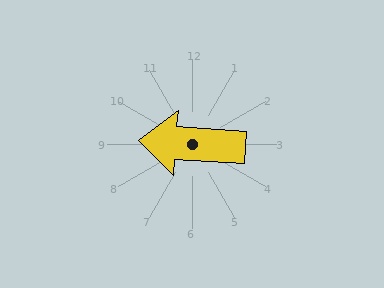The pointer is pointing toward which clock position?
Roughly 9 o'clock.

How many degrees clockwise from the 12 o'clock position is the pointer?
Approximately 274 degrees.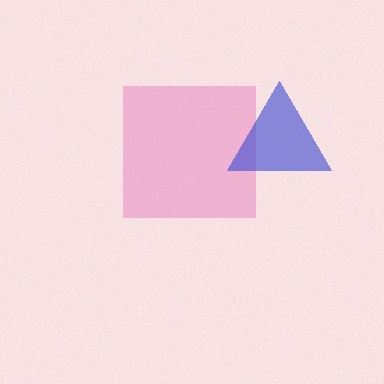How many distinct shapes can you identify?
There are 2 distinct shapes: a pink square, a blue triangle.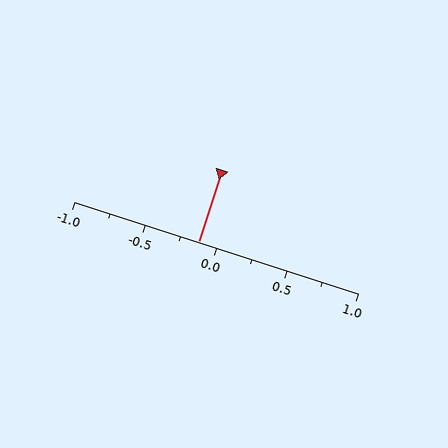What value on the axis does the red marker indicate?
The marker indicates approximately -0.12.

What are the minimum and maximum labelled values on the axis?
The axis runs from -1.0 to 1.0.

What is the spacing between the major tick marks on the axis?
The major ticks are spaced 0.5 apart.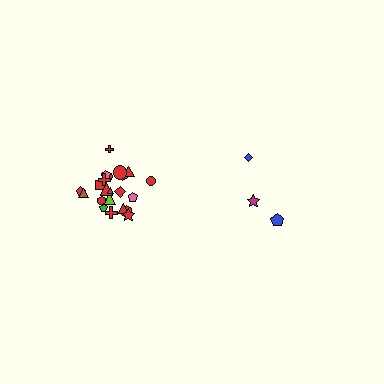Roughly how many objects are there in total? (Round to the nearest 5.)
Roughly 25 objects in total.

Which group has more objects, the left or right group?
The left group.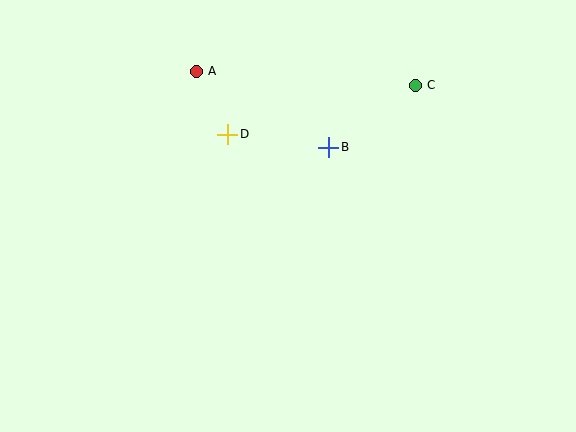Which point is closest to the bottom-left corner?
Point D is closest to the bottom-left corner.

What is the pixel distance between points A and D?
The distance between A and D is 70 pixels.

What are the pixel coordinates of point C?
Point C is at (415, 85).